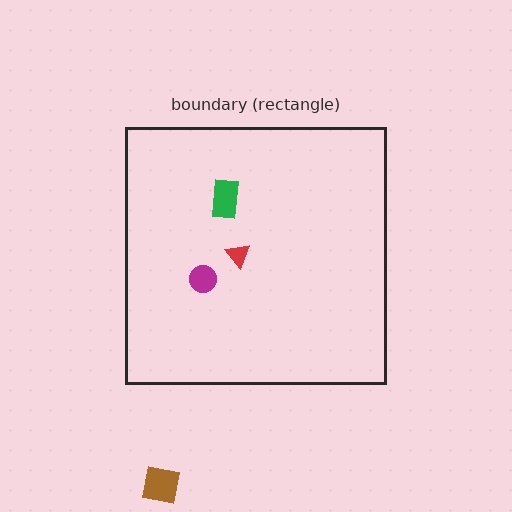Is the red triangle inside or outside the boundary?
Inside.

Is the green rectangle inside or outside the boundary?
Inside.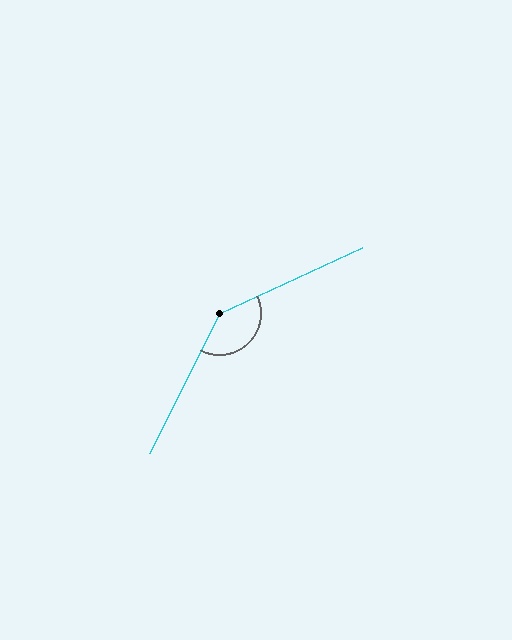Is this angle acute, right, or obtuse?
It is obtuse.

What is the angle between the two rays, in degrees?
Approximately 141 degrees.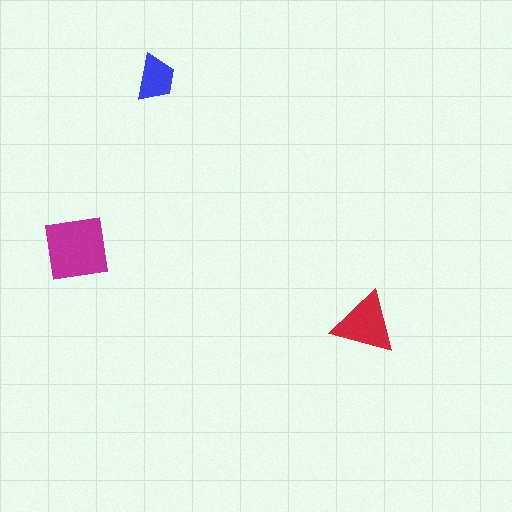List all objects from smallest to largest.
The blue trapezoid, the red triangle, the magenta square.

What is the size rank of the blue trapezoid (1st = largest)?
3rd.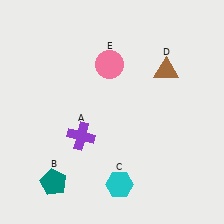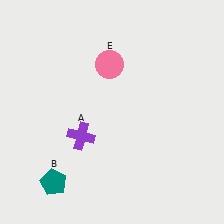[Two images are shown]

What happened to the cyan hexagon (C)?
The cyan hexagon (C) was removed in Image 2. It was in the bottom-right area of Image 1.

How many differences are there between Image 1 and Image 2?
There are 2 differences between the two images.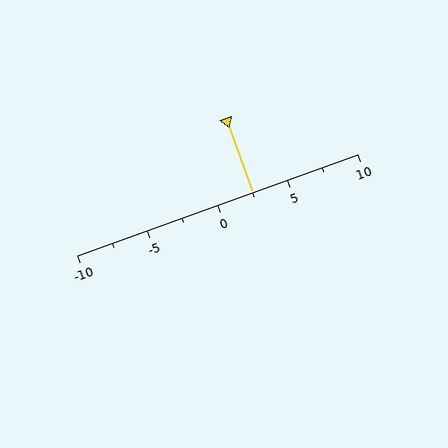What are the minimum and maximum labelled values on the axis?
The axis runs from -10 to 10.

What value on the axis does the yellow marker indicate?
The marker indicates approximately 2.5.